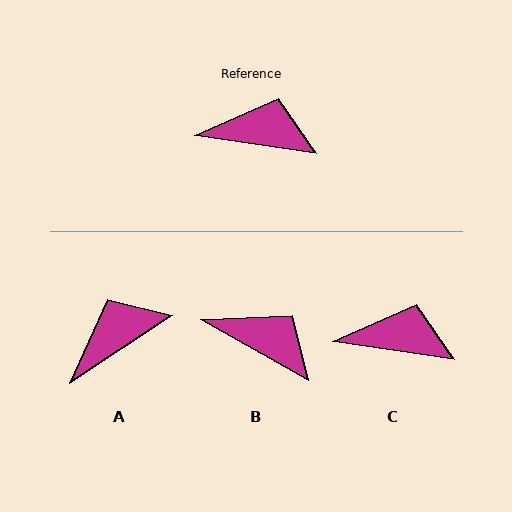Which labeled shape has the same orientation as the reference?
C.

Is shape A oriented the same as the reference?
No, it is off by about 42 degrees.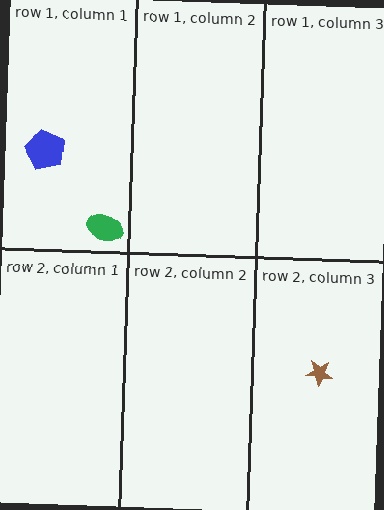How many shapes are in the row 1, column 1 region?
2.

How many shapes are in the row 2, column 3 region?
1.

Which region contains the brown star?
The row 2, column 3 region.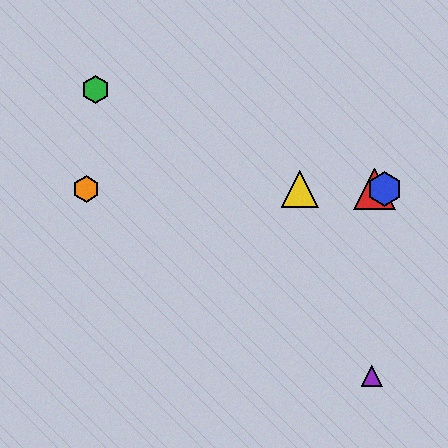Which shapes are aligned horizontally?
The red triangle, the blue hexagon, the yellow triangle, the orange hexagon are aligned horizontally.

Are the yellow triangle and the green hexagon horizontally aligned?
No, the yellow triangle is at y≈189 and the green hexagon is at y≈90.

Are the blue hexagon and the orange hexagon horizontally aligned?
Yes, both are at y≈189.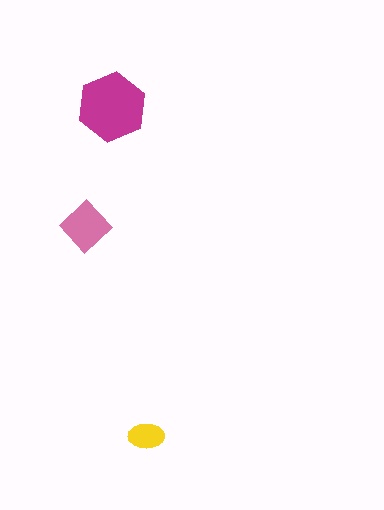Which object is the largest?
The magenta hexagon.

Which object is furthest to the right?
The yellow ellipse is rightmost.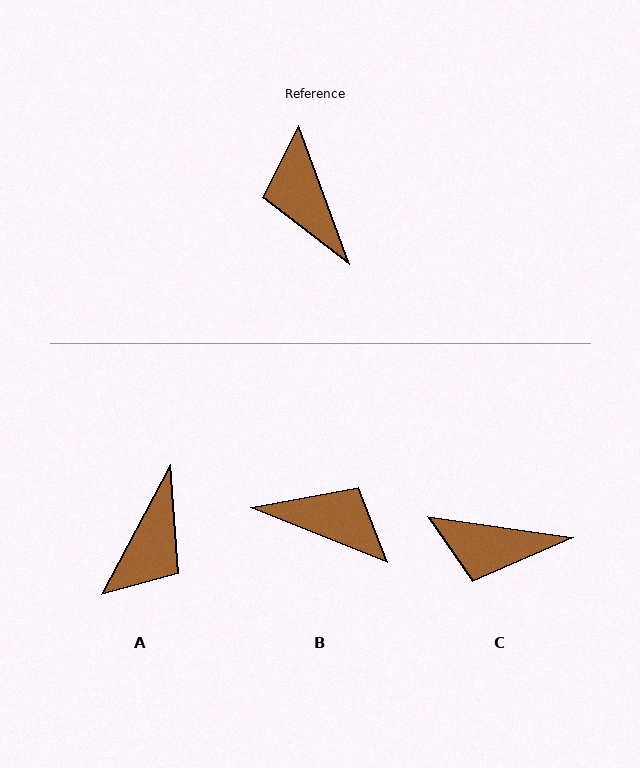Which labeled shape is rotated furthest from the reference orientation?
B, about 132 degrees away.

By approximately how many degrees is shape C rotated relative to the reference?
Approximately 62 degrees counter-clockwise.